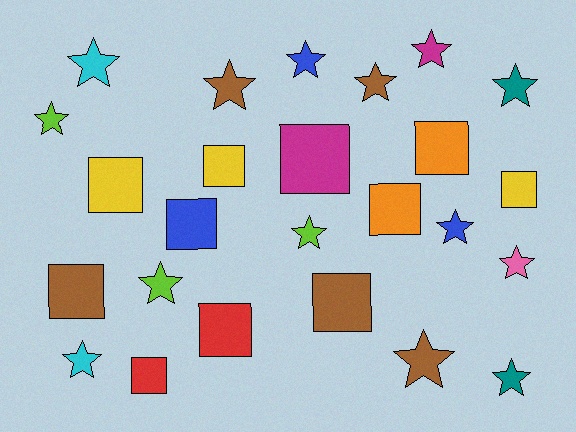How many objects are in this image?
There are 25 objects.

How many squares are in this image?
There are 11 squares.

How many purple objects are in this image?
There are no purple objects.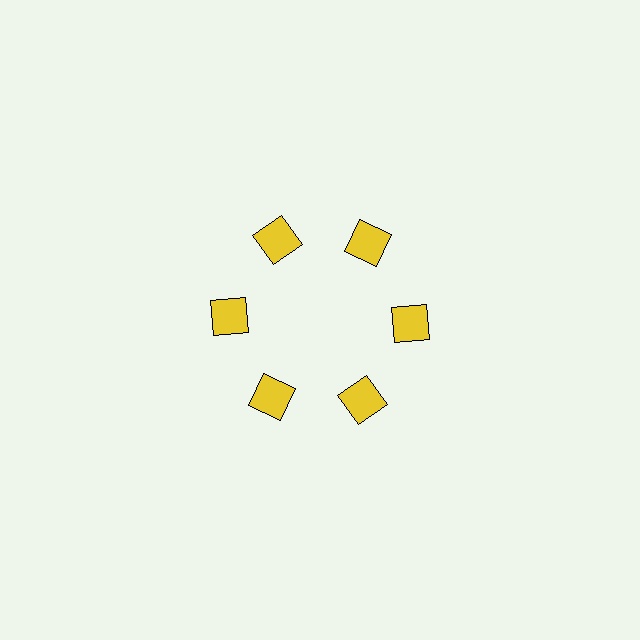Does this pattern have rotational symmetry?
Yes, this pattern has 6-fold rotational symmetry. It looks the same after rotating 60 degrees around the center.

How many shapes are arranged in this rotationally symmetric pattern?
There are 6 shapes, arranged in 6 groups of 1.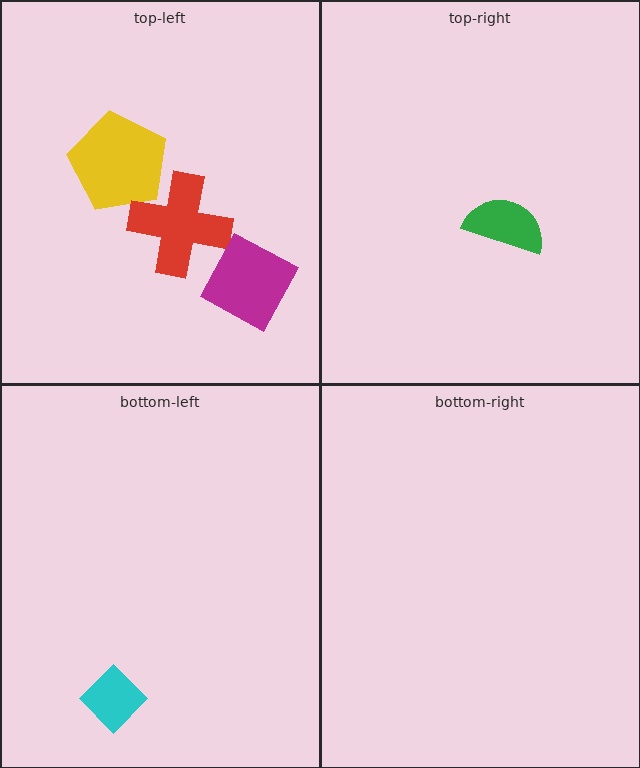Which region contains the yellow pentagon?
The top-left region.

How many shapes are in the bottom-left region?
1.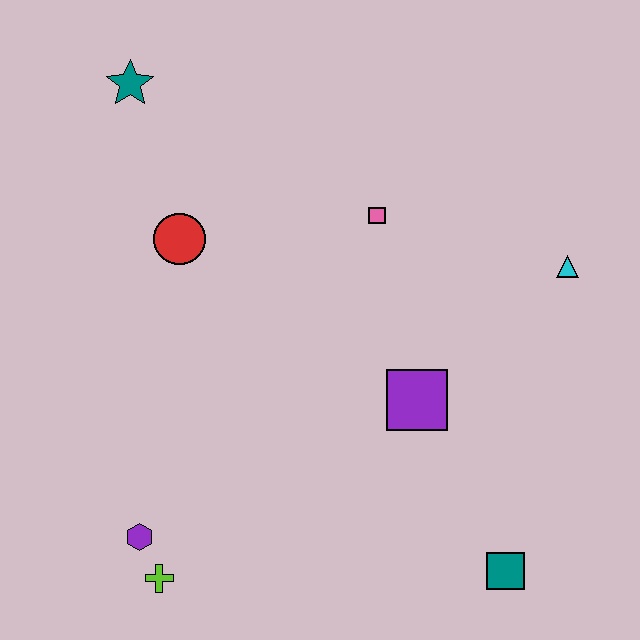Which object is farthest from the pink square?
The lime cross is farthest from the pink square.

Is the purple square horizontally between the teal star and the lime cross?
No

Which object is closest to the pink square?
The purple square is closest to the pink square.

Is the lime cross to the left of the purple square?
Yes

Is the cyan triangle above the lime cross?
Yes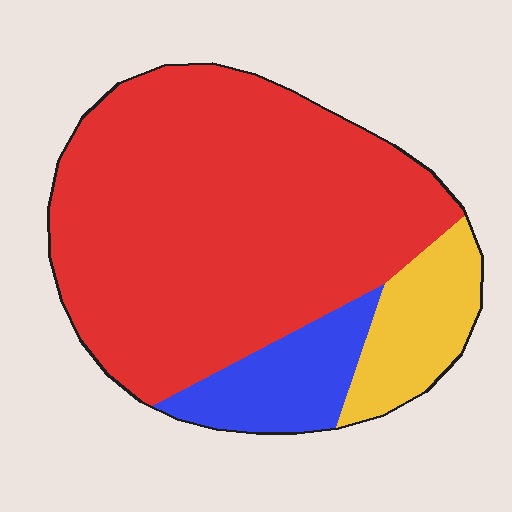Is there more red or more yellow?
Red.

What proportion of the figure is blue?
Blue takes up less than a quarter of the figure.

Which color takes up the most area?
Red, at roughly 75%.